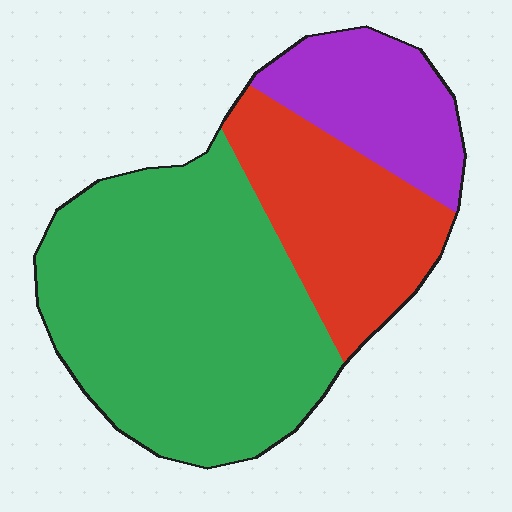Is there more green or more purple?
Green.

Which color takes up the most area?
Green, at roughly 55%.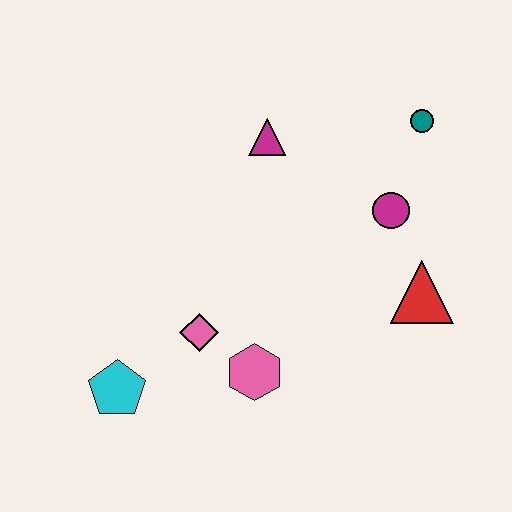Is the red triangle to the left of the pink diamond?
No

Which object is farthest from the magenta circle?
The cyan pentagon is farthest from the magenta circle.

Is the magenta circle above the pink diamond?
Yes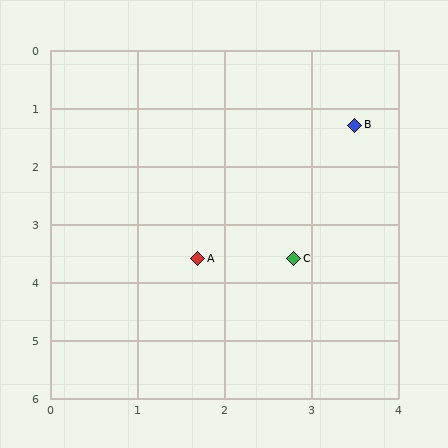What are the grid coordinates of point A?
Point A is at approximately (1.7, 3.6).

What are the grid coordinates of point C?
Point C is at approximately (2.8, 3.6).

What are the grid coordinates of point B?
Point B is at approximately (3.5, 1.3).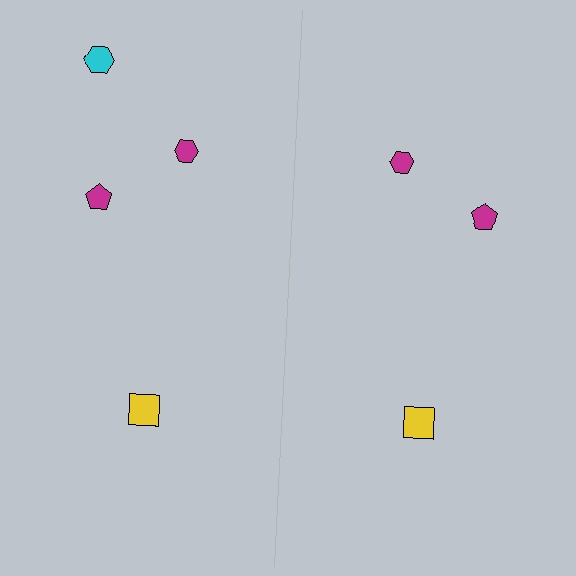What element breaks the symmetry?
A cyan hexagon is missing from the right side.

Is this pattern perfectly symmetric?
No, the pattern is not perfectly symmetric. A cyan hexagon is missing from the right side.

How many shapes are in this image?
There are 7 shapes in this image.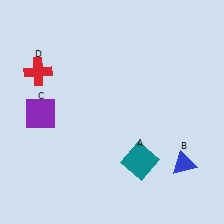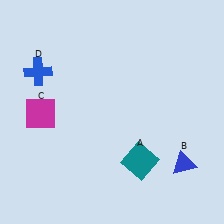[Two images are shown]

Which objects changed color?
C changed from purple to magenta. D changed from red to blue.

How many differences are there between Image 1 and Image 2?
There are 2 differences between the two images.